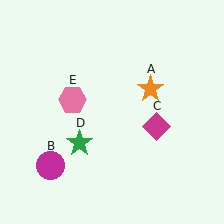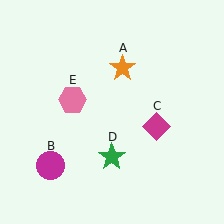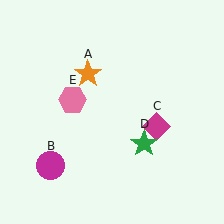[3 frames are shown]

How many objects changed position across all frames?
2 objects changed position: orange star (object A), green star (object D).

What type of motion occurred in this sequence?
The orange star (object A), green star (object D) rotated counterclockwise around the center of the scene.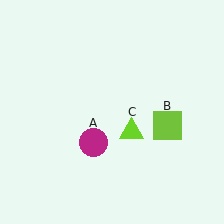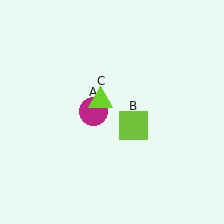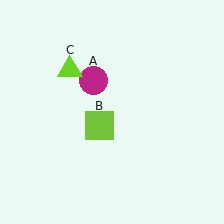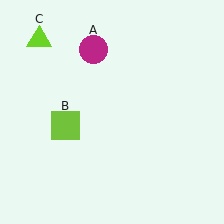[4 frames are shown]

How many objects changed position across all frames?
3 objects changed position: magenta circle (object A), lime square (object B), lime triangle (object C).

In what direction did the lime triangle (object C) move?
The lime triangle (object C) moved up and to the left.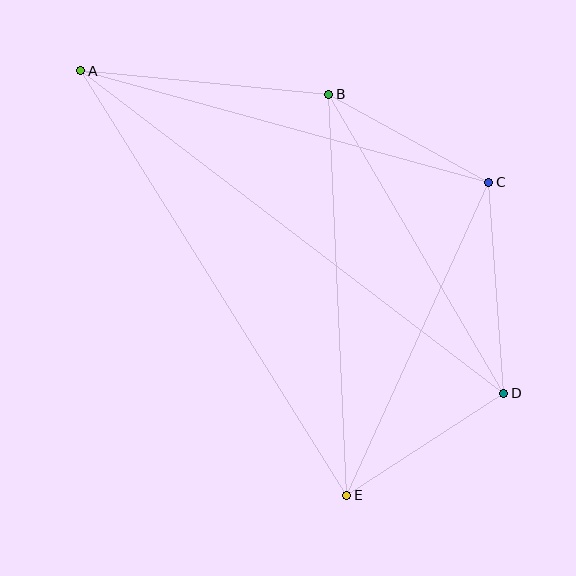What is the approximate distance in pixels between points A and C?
The distance between A and C is approximately 423 pixels.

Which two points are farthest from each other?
Points A and D are farthest from each other.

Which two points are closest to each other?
Points B and C are closest to each other.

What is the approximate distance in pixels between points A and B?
The distance between A and B is approximately 249 pixels.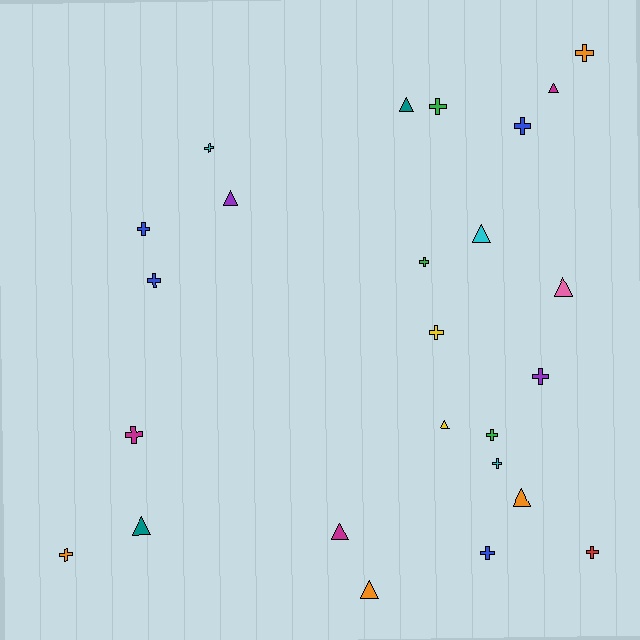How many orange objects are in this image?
There are 4 orange objects.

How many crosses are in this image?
There are 15 crosses.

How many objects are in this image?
There are 25 objects.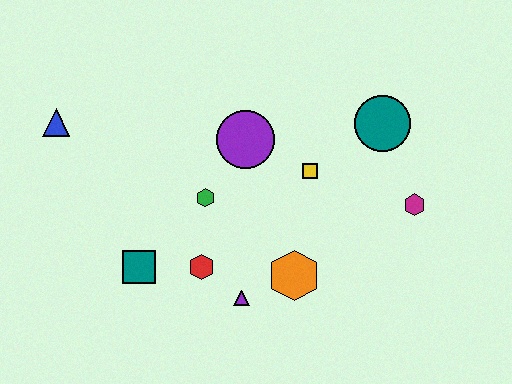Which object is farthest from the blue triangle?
The magenta hexagon is farthest from the blue triangle.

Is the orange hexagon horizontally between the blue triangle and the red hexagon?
No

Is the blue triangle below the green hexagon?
No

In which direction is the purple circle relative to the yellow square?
The purple circle is to the left of the yellow square.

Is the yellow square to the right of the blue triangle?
Yes